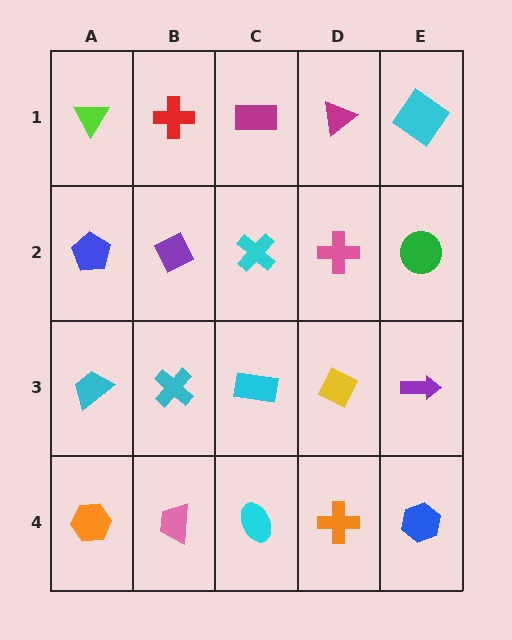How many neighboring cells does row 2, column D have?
4.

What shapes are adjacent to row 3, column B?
A purple diamond (row 2, column B), a pink trapezoid (row 4, column B), a cyan trapezoid (row 3, column A), a cyan rectangle (row 3, column C).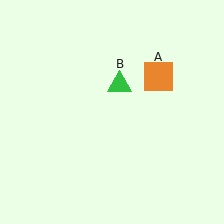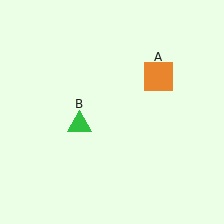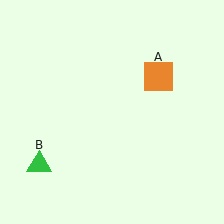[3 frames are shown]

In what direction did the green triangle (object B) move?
The green triangle (object B) moved down and to the left.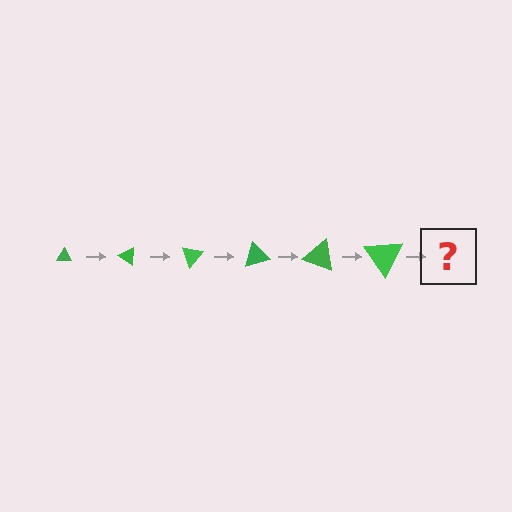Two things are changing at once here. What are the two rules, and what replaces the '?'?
The two rules are that the triangle grows larger each step and it rotates 35 degrees each step. The '?' should be a triangle, larger than the previous one and rotated 210 degrees from the start.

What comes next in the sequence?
The next element should be a triangle, larger than the previous one and rotated 210 degrees from the start.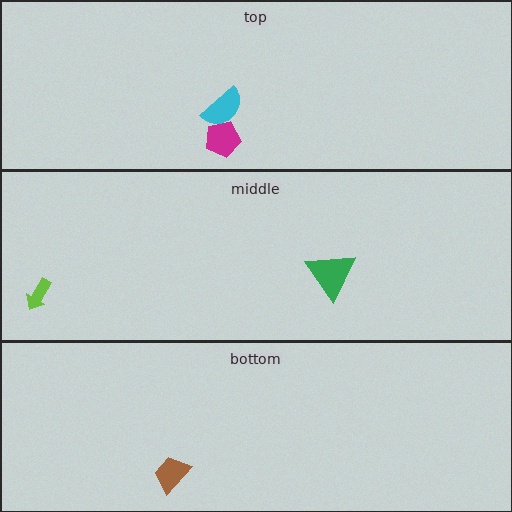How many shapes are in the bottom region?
1.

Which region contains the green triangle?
The middle region.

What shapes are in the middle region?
The green triangle, the lime arrow.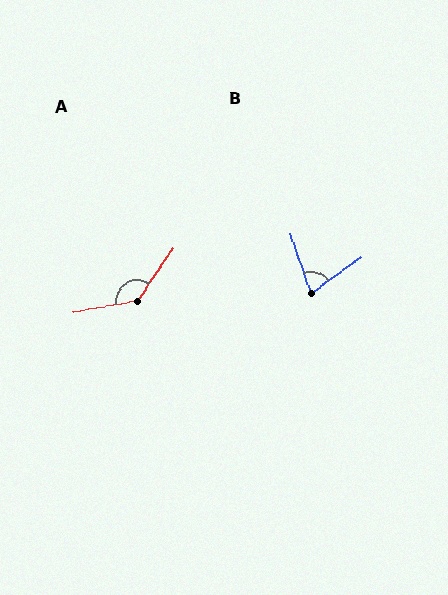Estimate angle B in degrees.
Approximately 72 degrees.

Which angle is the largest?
A, at approximately 134 degrees.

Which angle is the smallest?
B, at approximately 72 degrees.